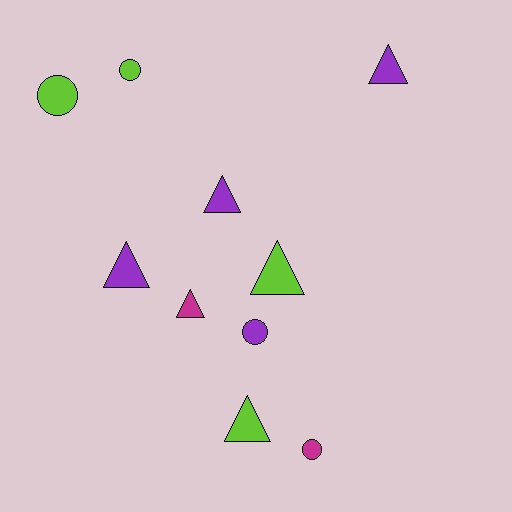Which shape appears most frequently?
Triangle, with 6 objects.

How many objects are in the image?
There are 10 objects.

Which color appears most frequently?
Lime, with 4 objects.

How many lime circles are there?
There are 2 lime circles.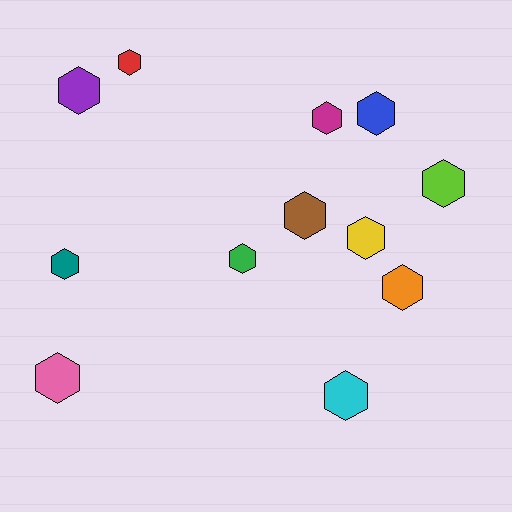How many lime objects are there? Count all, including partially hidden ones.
There is 1 lime object.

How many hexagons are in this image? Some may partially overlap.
There are 12 hexagons.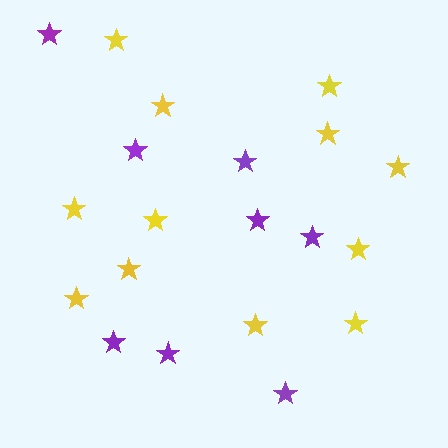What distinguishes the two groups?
There are 2 groups: one group of yellow stars (12) and one group of purple stars (8).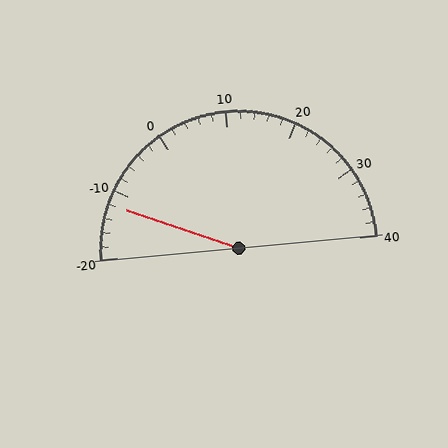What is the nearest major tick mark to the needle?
The nearest major tick mark is -10.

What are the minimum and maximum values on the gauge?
The gauge ranges from -20 to 40.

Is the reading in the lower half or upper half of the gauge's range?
The reading is in the lower half of the range (-20 to 40).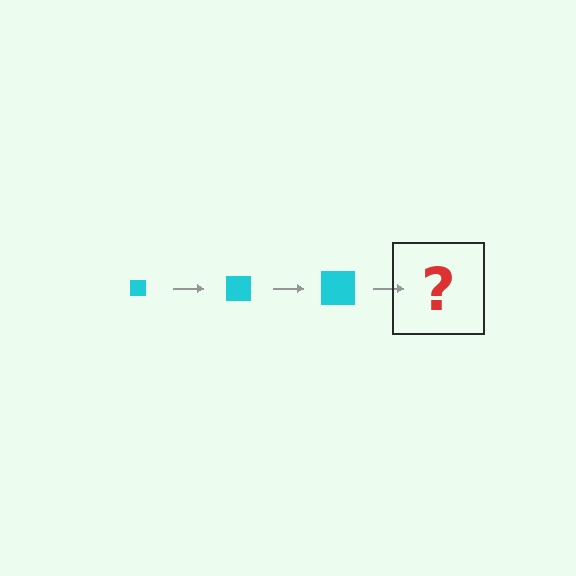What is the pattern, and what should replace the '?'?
The pattern is that the square gets progressively larger each step. The '?' should be a cyan square, larger than the previous one.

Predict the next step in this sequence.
The next step is a cyan square, larger than the previous one.